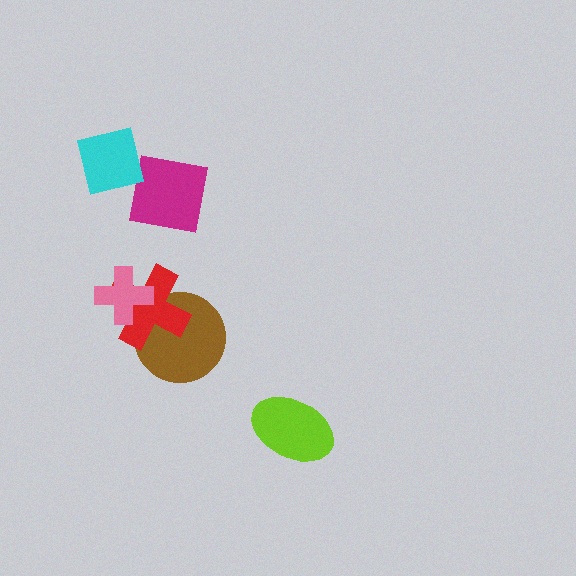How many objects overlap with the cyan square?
0 objects overlap with the cyan square.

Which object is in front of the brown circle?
The red cross is in front of the brown circle.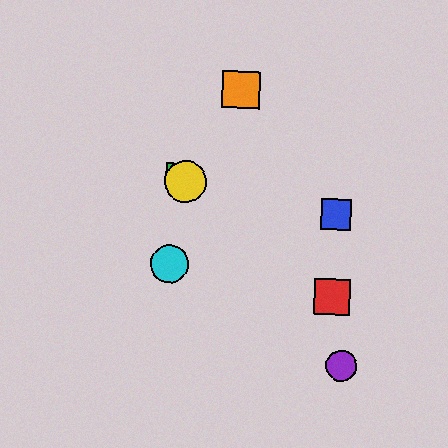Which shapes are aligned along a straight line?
The red square, the green square, the yellow circle are aligned along a straight line.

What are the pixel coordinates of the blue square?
The blue square is at (336, 214).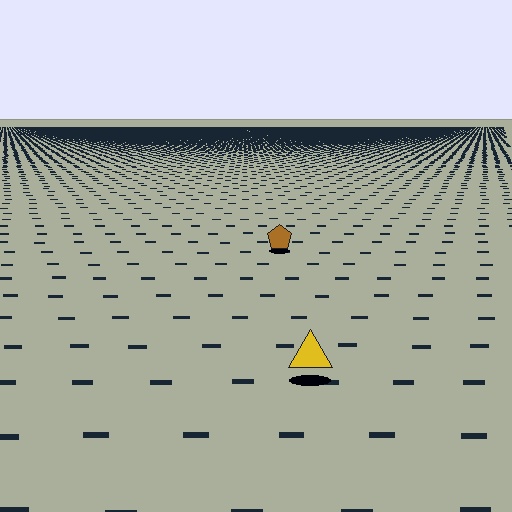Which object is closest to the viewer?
The yellow triangle is closest. The texture marks near it are larger and more spread out.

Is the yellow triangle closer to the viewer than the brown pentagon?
Yes. The yellow triangle is closer — you can tell from the texture gradient: the ground texture is coarser near it.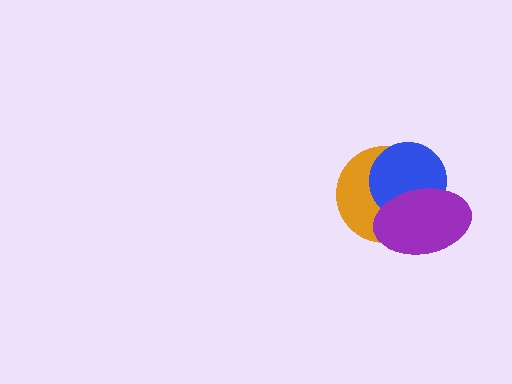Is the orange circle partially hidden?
Yes, it is partially covered by another shape.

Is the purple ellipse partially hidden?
No, no other shape covers it.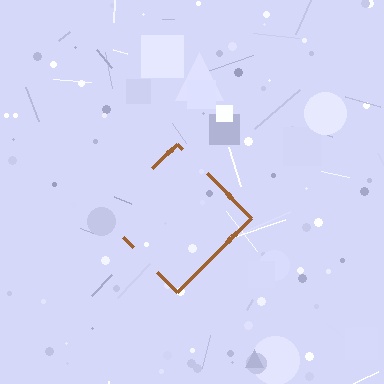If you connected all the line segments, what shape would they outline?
They would outline a diamond.